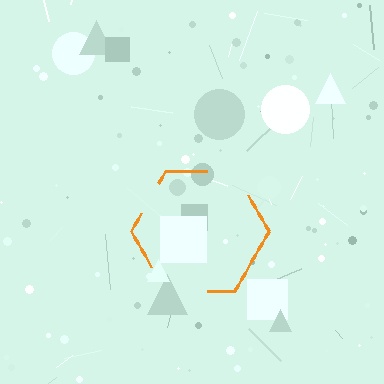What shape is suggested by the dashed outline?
The dashed outline suggests a hexagon.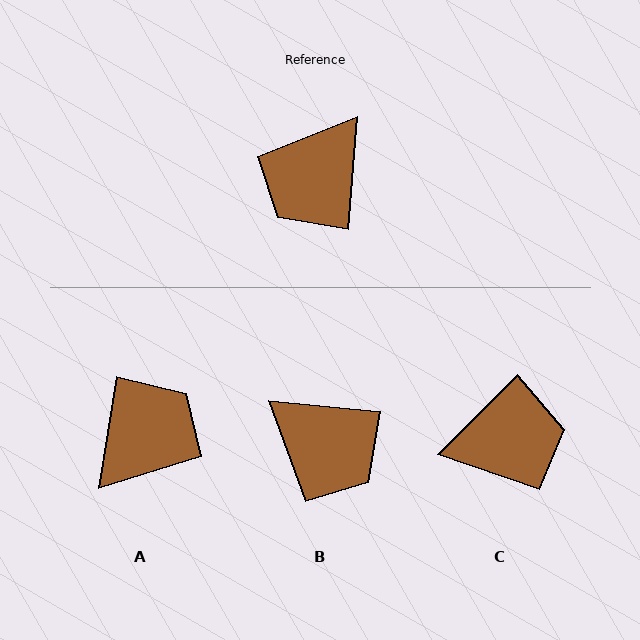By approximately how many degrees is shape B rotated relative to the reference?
Approximately 89 degrees counter-clockwise.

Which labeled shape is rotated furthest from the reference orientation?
A, about 176 degrees away.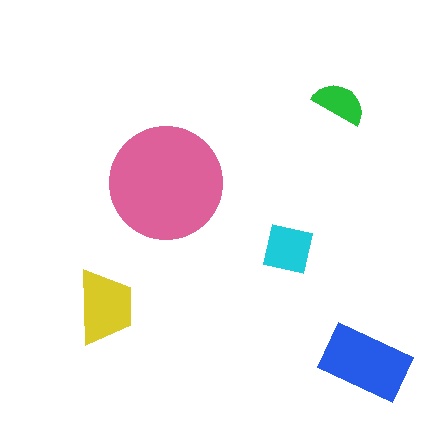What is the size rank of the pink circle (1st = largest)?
1st.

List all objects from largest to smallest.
The pink circle, the blue rectangle, the yellow trapezoid, the cyan square, the green semicircle.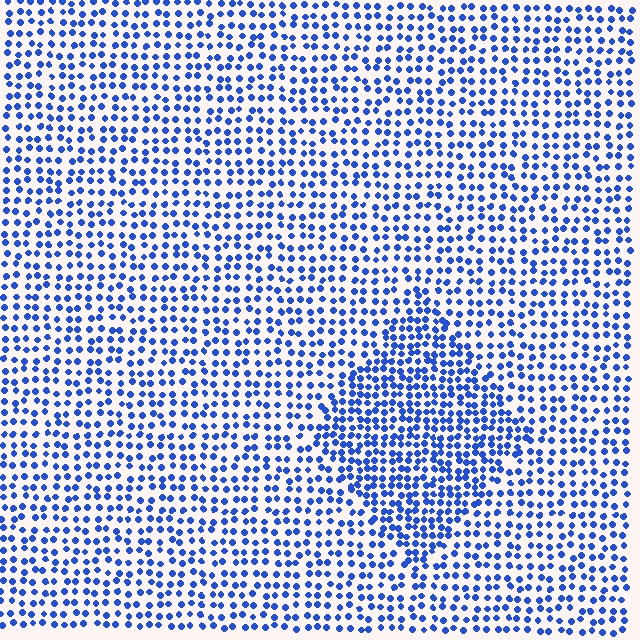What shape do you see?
I see a diamond.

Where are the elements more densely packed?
The elements are more densely packed inside the diamond boundary.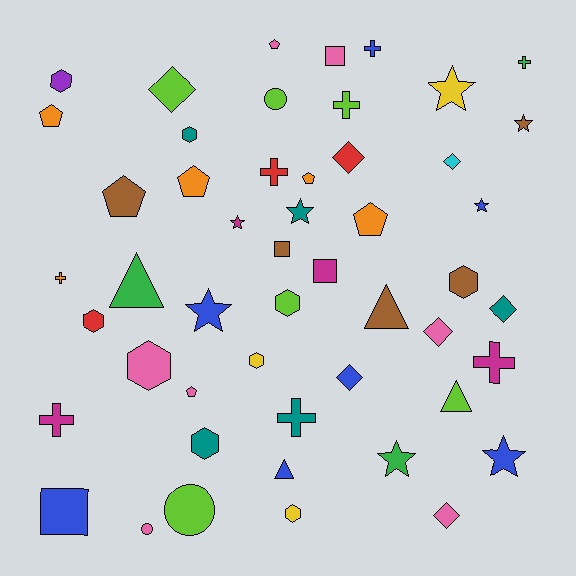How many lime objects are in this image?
There are 6 lime objects.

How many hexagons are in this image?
There are 9 hexagons.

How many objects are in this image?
There are 50 objects.